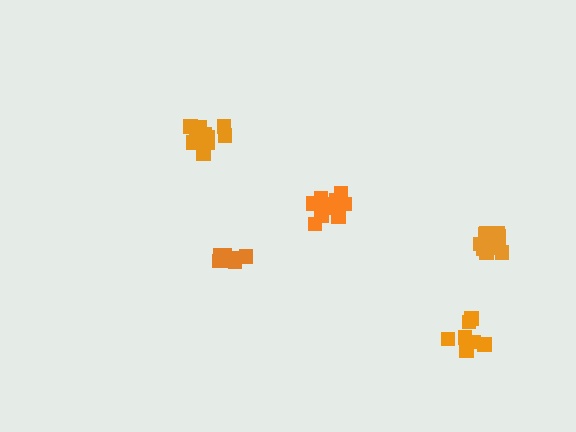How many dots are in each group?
Group 1: 13 dots, Group 2: 12 dots, Group 3: 7 dots, Group 4: 8 dots, Group 5: 13 dots (53 total).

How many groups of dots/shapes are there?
There are 5 groups.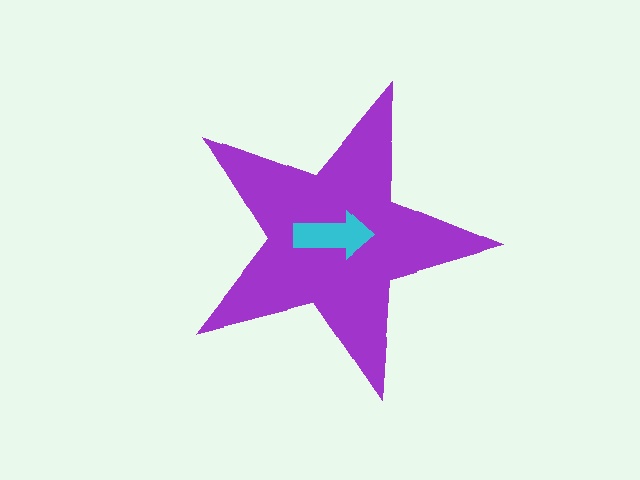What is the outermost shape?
The purple star.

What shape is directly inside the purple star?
The cyan arrow.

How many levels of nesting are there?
2.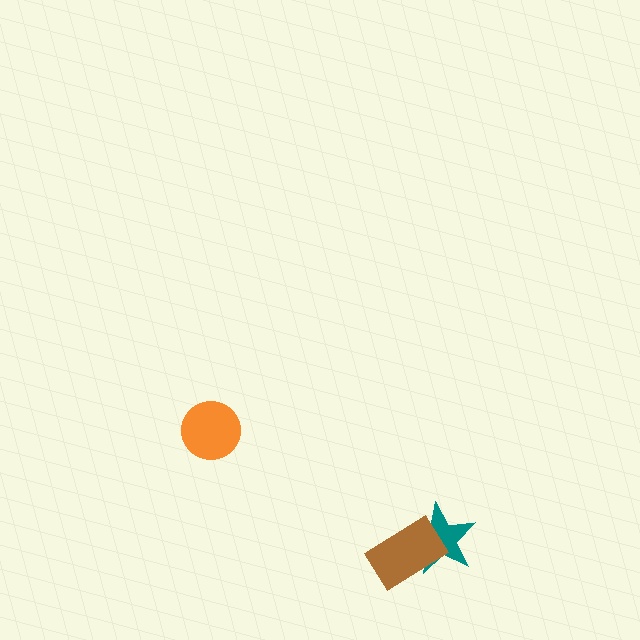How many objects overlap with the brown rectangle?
1 object overlaps with the brown rectangle.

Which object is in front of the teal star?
The brown rectangle is in front of the teal star.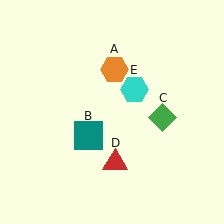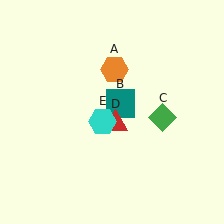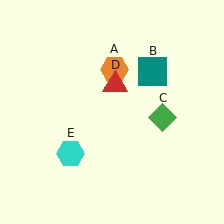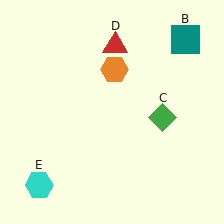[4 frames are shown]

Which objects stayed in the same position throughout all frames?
Orange hexagon (object A) and green diamond (object C) remained stationary.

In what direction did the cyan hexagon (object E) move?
The cyan hexagon (object E) moved down and to the left.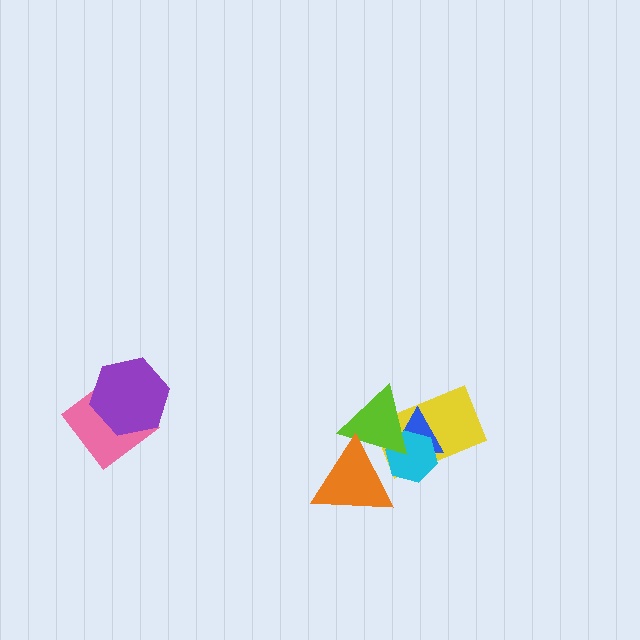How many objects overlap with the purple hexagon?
1 object overlaps with the purple hexagon.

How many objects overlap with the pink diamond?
1 object overlaps with the pink diamond.